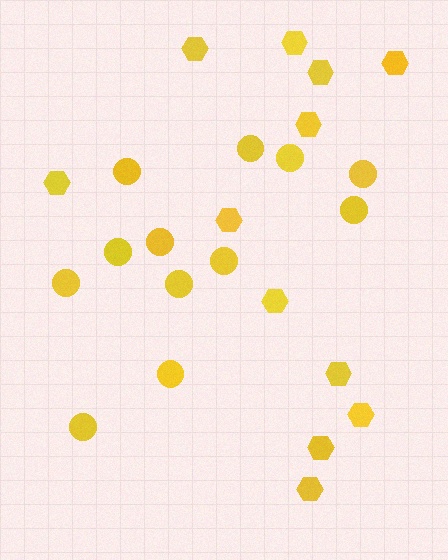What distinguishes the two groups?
There are 2 groups: one group of circles (12) and one group of hexagons (12).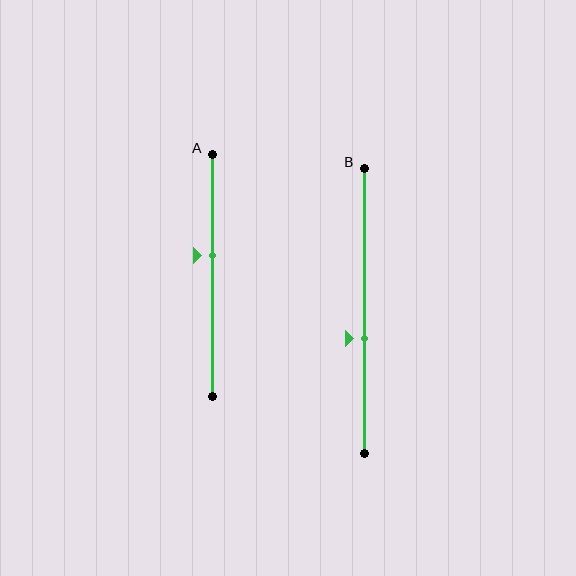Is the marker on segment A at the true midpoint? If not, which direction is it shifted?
No, the marker on segment A is shifted upward by about 8% of the segment length.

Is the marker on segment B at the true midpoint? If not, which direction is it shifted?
No, the marker on segment B is shifted downward by about 10% of the segment length.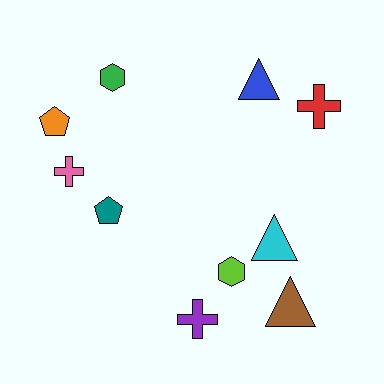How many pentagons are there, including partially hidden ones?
There are 2 pentagons.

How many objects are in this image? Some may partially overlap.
There are 10 objects.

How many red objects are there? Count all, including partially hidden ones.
There is 1 red object.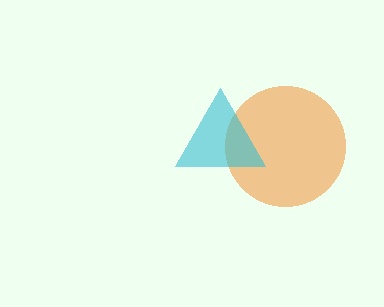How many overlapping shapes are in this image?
There are 2 overlapping shapes in the image.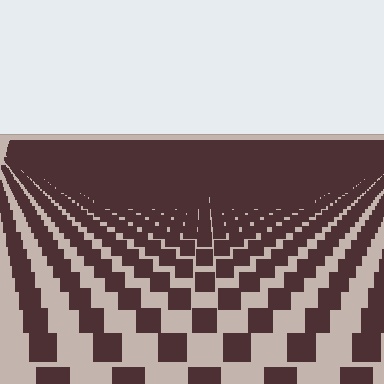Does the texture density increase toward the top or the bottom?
Density increases toward the top.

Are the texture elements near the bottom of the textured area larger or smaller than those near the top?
Larger. Near the bottom, elements are closer to the viewer and appear at a bigger on-screen size.